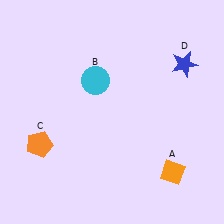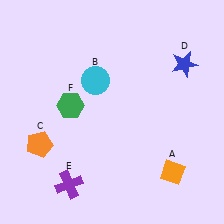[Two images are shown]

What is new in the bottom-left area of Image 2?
A purple cross (E) was added in the bottom-left area of Image 2.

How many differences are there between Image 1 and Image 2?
There are 2 differences between the two images.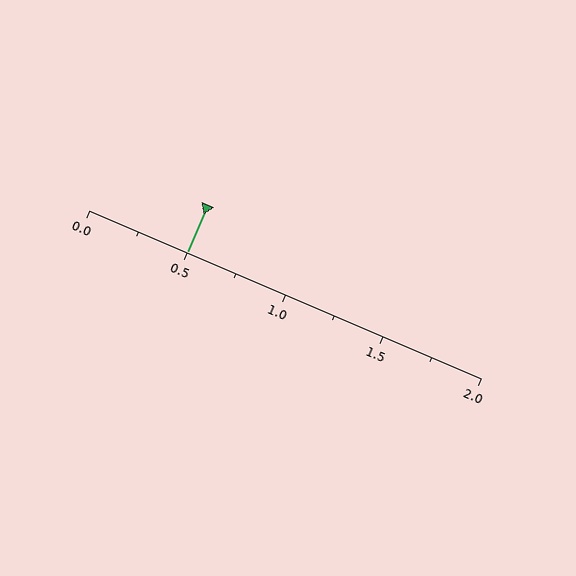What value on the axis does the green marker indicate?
The marker indicates approximately 0.5.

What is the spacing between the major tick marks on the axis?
The major ticks are spaced 0.5 apart.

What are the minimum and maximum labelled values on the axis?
The axis runs from 0.0 to 2.0.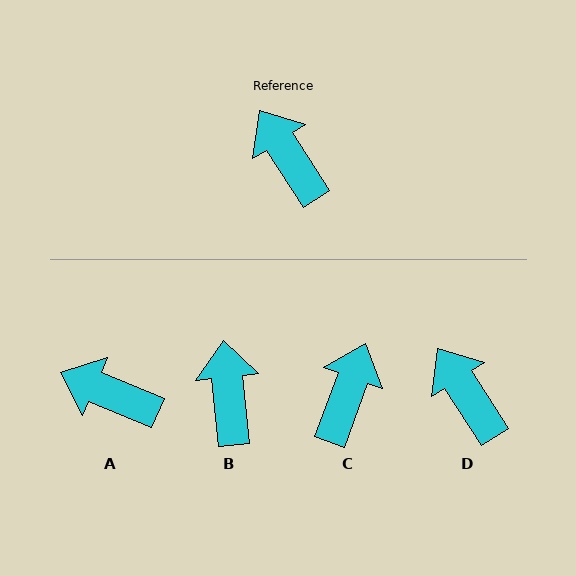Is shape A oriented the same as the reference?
No, it is off by about 34 degrees.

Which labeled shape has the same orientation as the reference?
D.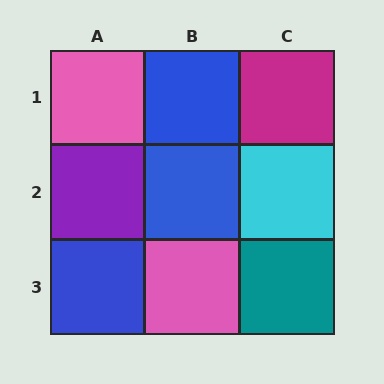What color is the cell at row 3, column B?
Pink.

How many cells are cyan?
1 cell is cyan.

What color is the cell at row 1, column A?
Pink.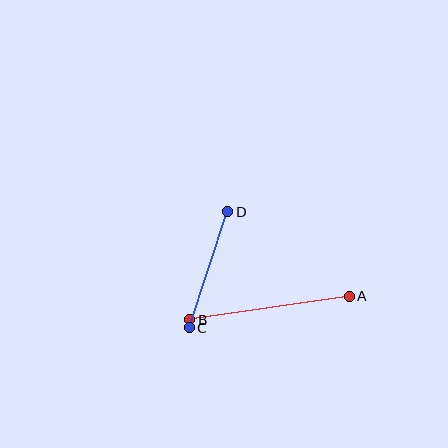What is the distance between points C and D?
The distance is approximately 122 pixels.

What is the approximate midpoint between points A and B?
The midpoint is at approximately (270, 308) pixels.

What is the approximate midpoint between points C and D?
The midpoint is at approximately (208, 270) pixels.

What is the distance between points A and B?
The distance is approximately 161 pixels.